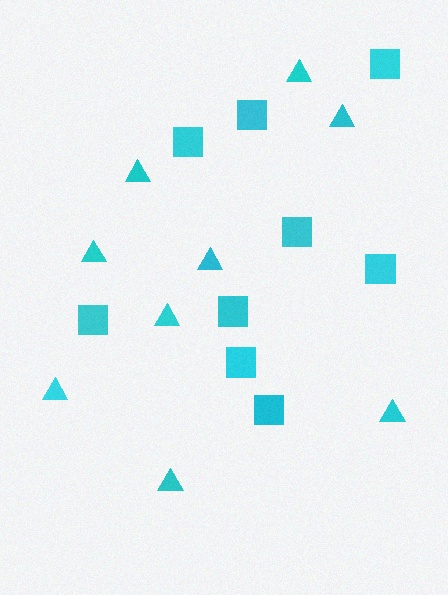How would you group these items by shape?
There are 2 groups: one group of squares (9) and one group of triangles (9).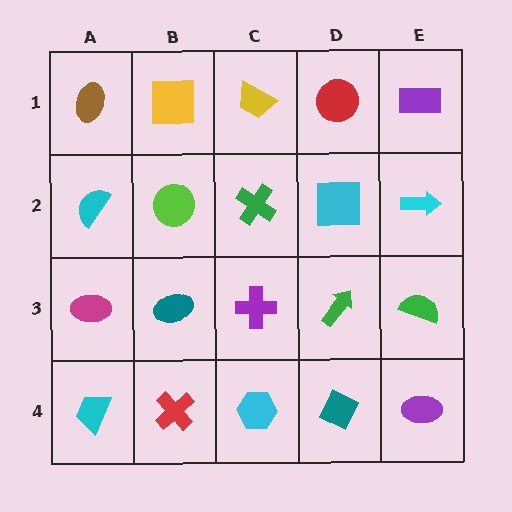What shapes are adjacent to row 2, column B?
A yellow square (row 1, column B), a teal ellipse (row 3, column B), a cyan semicircle (row 2, column A), a green cross (row 2, column C).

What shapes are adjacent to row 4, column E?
A green semicircle (row 3, column E), a teal diamond (row 4, column D).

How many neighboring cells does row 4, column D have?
3.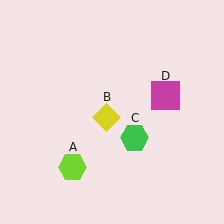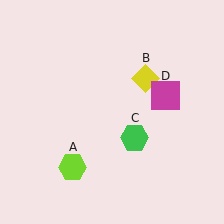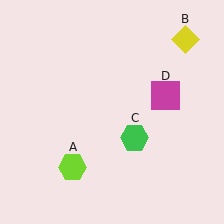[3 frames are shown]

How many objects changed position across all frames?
1 object changed position: yellow diamond (object B).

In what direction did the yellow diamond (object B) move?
The yellow diamond (object B) moved up and to the right.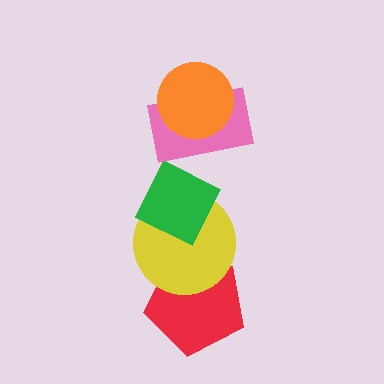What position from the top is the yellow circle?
The yellow circle is 4th from the top.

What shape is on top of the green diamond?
The pink rectangle is on top of the green diamond.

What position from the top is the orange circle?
The orange circle is 1st from the top.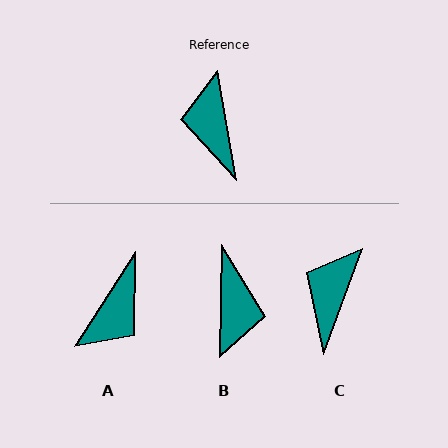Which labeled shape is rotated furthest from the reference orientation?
B, about 169 degrees away.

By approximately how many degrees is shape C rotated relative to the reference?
Approximately 30 degrees clockwise.